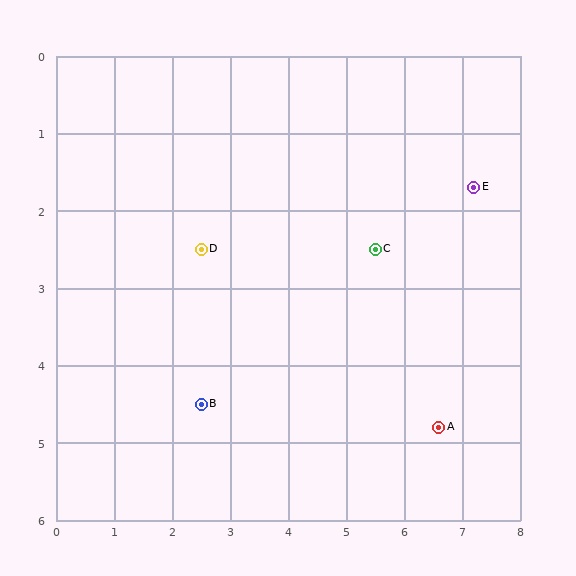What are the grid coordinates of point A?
Point A is at approximately (6.6, 4.8).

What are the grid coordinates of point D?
Point D is at approximately (2.5, 2.5).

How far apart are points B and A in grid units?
Points B and A are about 4.1 grid units apart.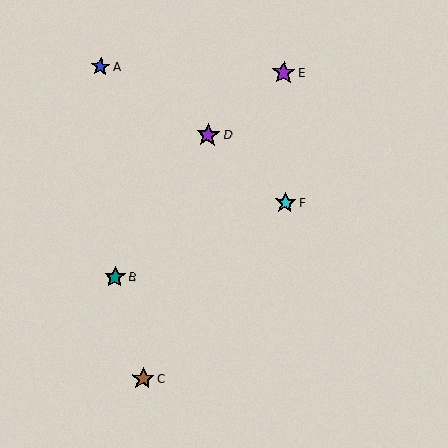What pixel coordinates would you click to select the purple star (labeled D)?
Click at (208, 135) to select the purple star D.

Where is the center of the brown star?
The center of the brown star is at (143, 378).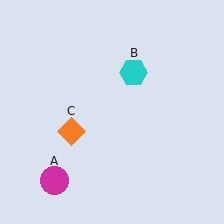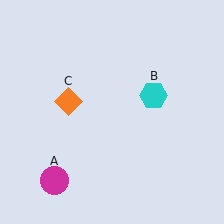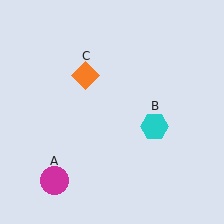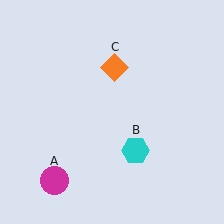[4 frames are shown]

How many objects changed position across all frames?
2 objects changed position: cyan hexagon (object B), orange diamond (object C).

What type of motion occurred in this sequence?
The cyan hexagon (object B), orange diamond (object C) rotated clockwise around the center of the scene.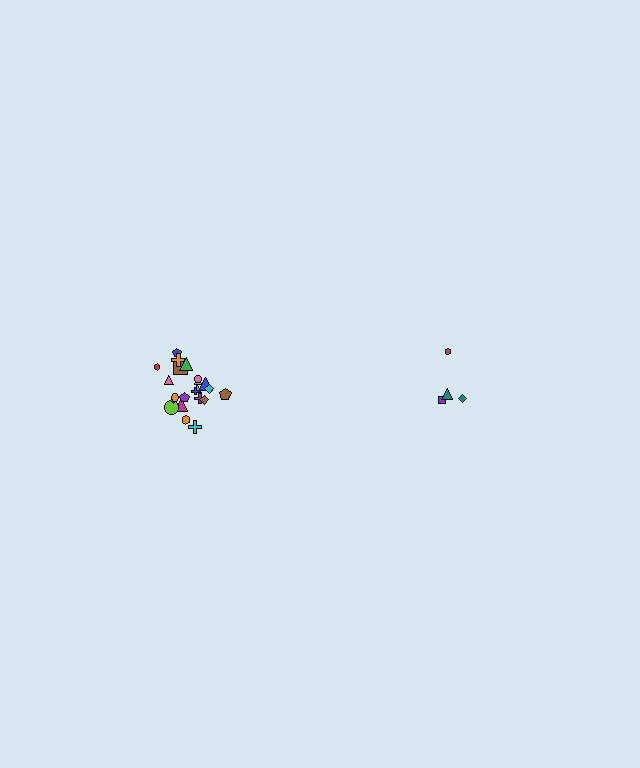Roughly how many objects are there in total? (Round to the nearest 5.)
Roughly 25 objects in total.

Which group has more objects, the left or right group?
The left group.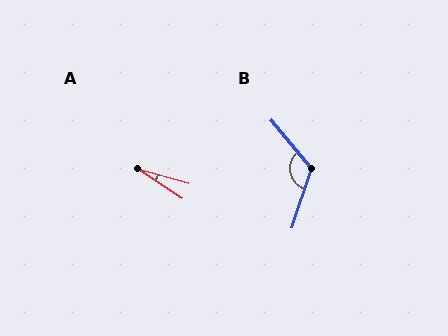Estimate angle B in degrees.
Approximately 122 degrees.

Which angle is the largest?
B, at approximately 122 degrees.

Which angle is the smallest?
A, at approximately 18 degrees.